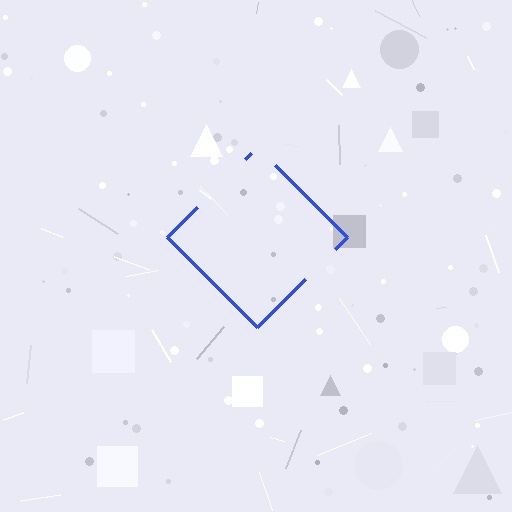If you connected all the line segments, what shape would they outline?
They would outline a diamond.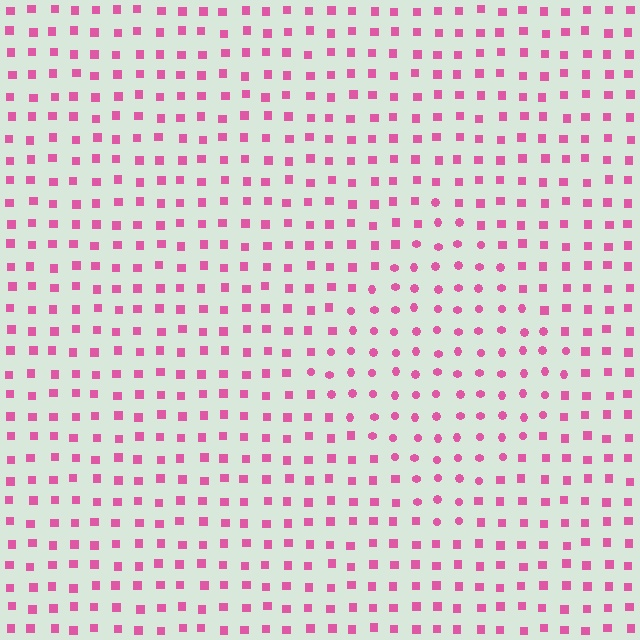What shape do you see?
I see a diamond.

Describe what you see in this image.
The image is filled with small pink elements arranged in a uniform grid. A diamond-shaped region contains circles, while the surrounding area contains squares. The boundary is defined purely by the change in element shape.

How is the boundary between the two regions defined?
The boundary is defined by a change in element shape: circles inside vs. squares outside. All elements share the same color and spacing.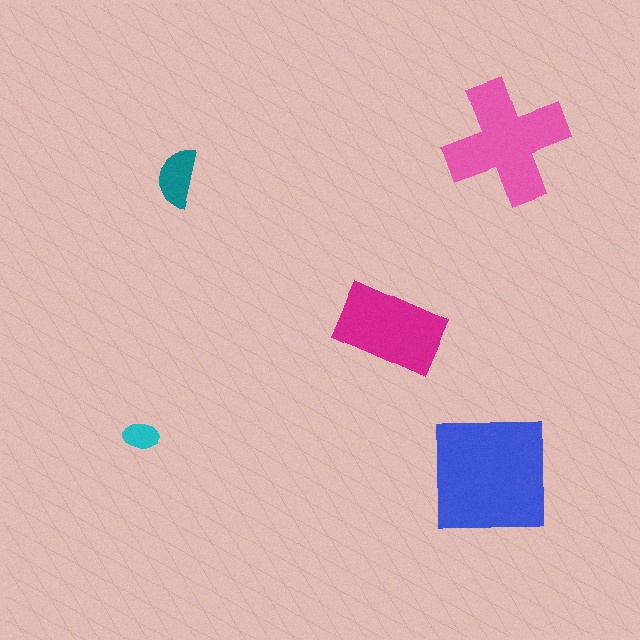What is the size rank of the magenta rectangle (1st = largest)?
3rd.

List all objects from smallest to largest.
The cyan ellipse, the teal semicircle, the magenta rectangle, the pink cross, the blue square.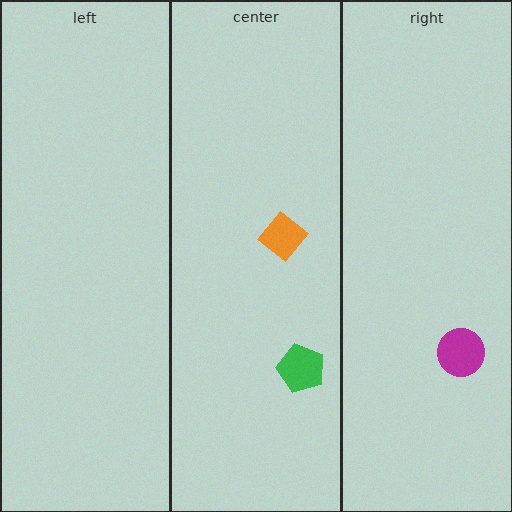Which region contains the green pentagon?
The center region.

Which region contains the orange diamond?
The center region.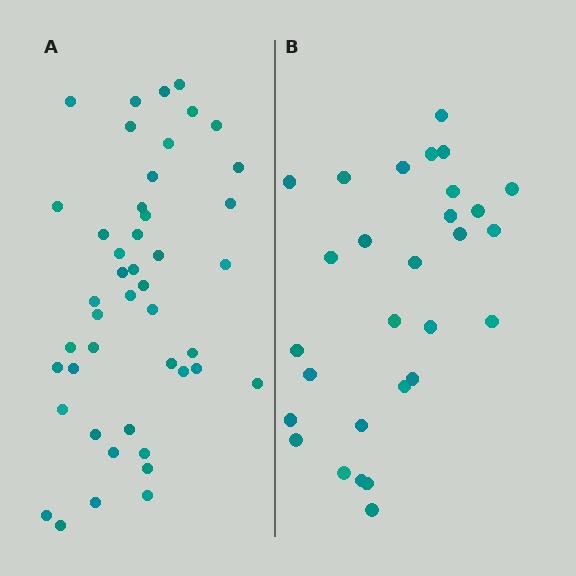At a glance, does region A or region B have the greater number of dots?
Region A (the left region) has more dots.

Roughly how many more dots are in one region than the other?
Region A has approximately 15 more dots than region B.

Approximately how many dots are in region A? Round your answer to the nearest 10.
About 40 dots. (The exact count is 45, which rounds to 40.)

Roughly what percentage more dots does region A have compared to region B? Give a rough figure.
About 55% more.